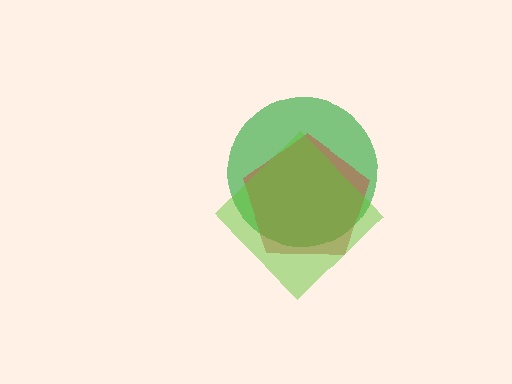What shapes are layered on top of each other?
The layered shapes are: a green circle, a red pentagon, a lime diamond.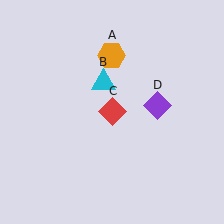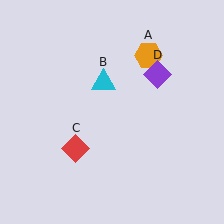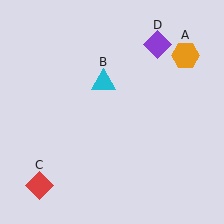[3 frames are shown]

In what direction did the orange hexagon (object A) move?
The orange hexagon (object A) moved right.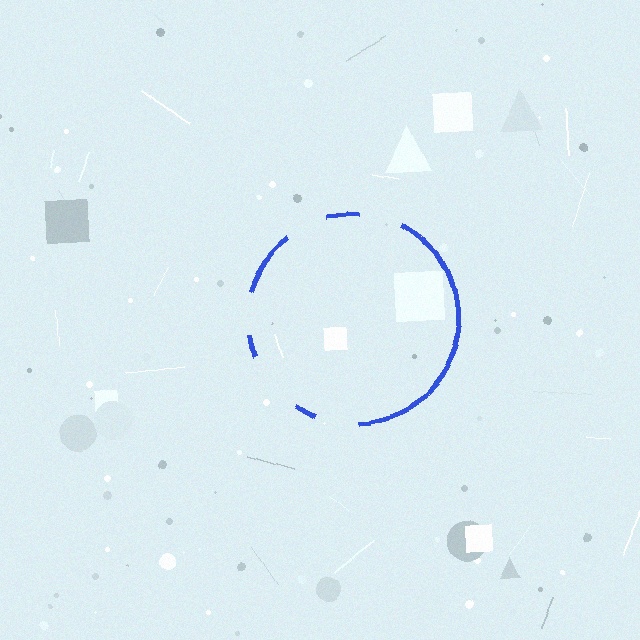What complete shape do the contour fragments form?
The contour fragments form a circle.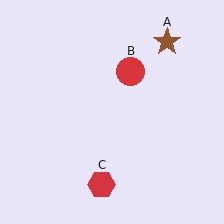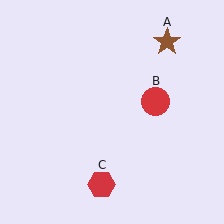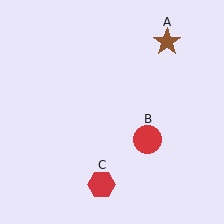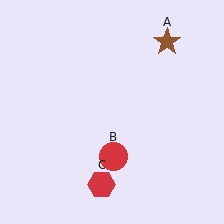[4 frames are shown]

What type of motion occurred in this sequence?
The red circle (object B) rotated clockwise around the center of the scene.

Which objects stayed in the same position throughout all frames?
Brown star (object A) and red hexagon (object C) remained stationary.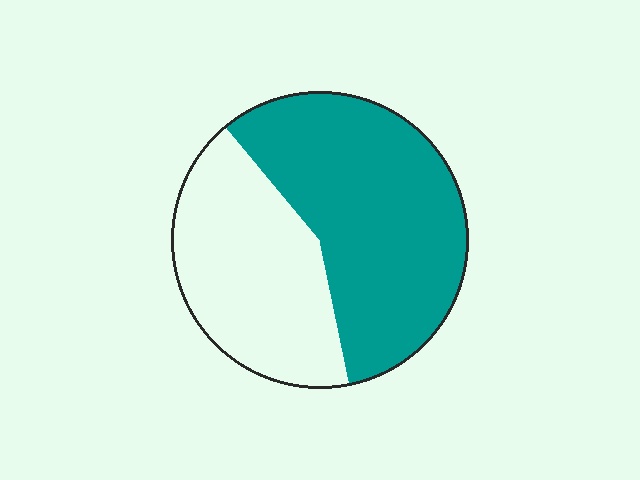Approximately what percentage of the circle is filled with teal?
Approximately 60%.